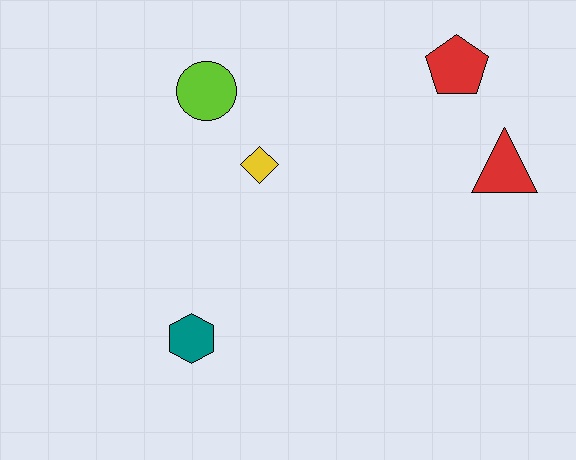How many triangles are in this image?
There is 1 triangle.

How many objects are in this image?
There are 5 objects.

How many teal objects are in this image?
There is 1 teal object.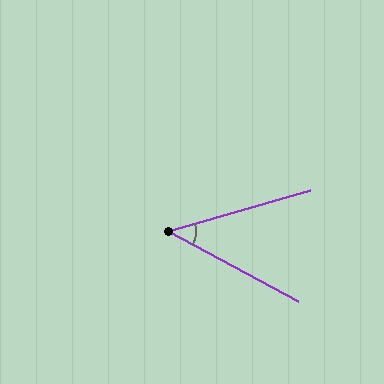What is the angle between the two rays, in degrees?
Approximately 44 degrees.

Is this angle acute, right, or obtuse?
It is acute.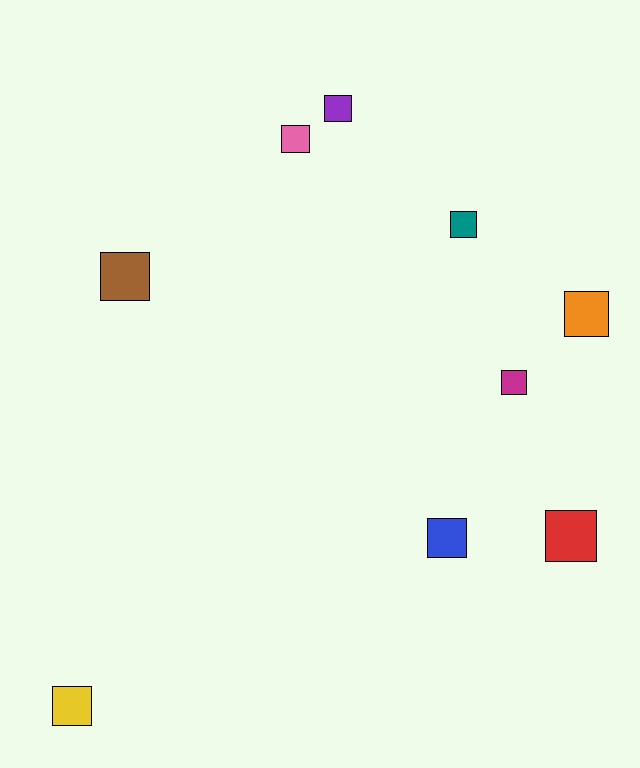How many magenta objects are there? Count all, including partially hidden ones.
There is 1 magenta object.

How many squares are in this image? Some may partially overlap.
There are 9 squares.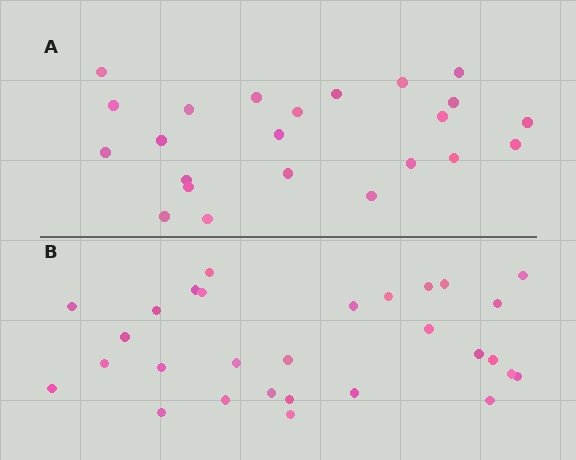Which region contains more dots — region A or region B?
Region B (the bottom region) has more dots.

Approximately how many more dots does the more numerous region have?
Region B has about 6 more dots than region A.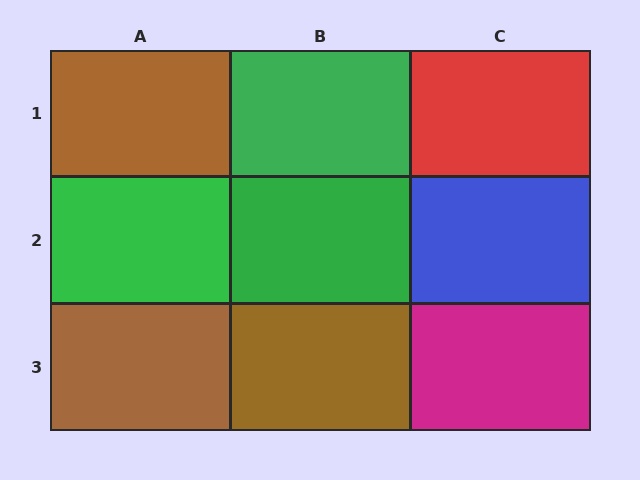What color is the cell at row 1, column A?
Brown.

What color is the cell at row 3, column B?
Brown.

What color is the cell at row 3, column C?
Magenta.